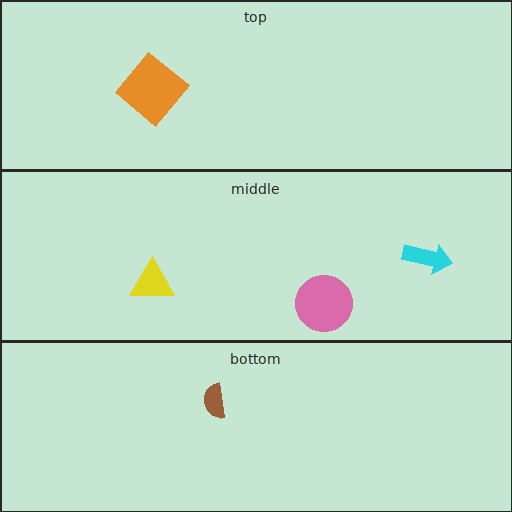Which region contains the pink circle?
The middle region.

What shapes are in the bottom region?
The brown semicircle.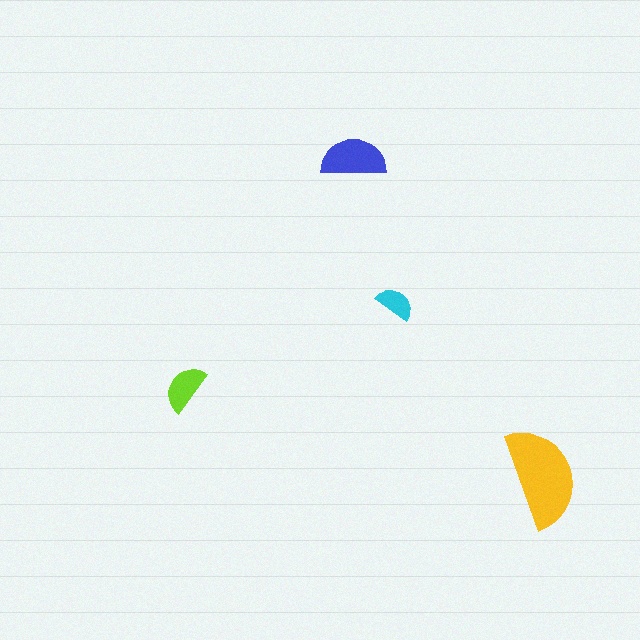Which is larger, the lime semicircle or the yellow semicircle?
The yellow one.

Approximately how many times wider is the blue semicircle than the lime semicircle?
About 1.5 times wider.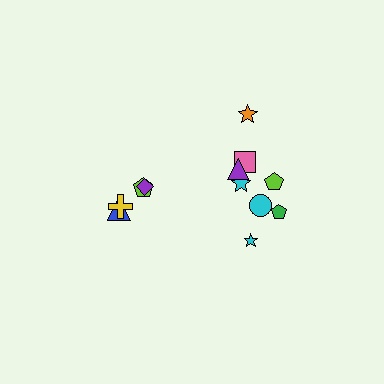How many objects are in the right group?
There are 8 objects.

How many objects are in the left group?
There are 4 objects.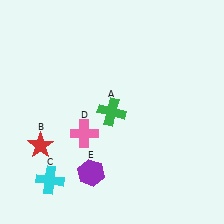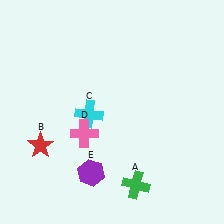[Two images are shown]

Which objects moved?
The objects that moved are: the green cross (A), the cyan cross (C).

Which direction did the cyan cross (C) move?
The cyan cross (C) moved up.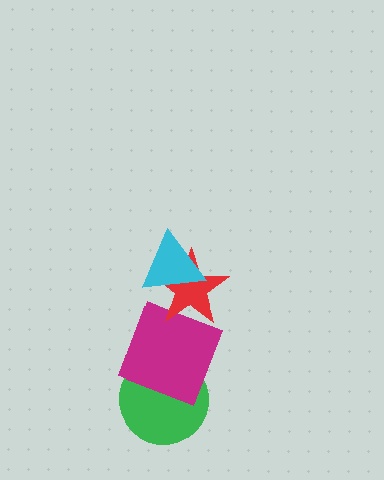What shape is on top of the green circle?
The magenta square is on top of the green circle.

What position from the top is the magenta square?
The magenta square is 3rd from the top.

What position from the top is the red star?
The red star is 2nd from the top.